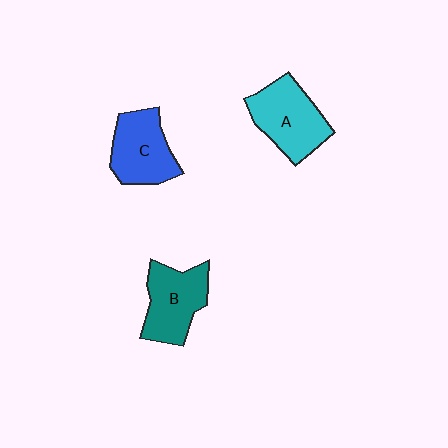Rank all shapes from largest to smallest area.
From largest to smallest: A (cyan), B (teal), C (blue).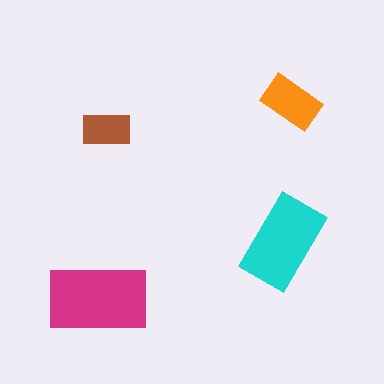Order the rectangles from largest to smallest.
the magenta one, the cyan one, the orange one, the brown one.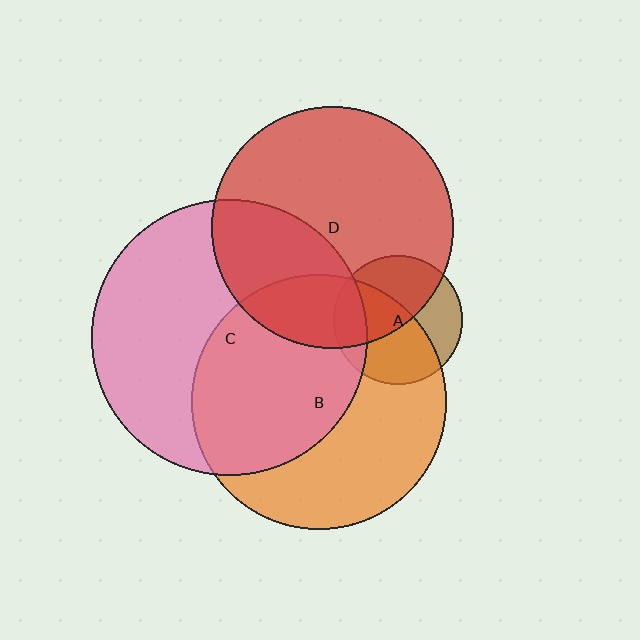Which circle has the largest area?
Circle C (pink).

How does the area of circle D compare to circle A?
Approximately 3.5 times.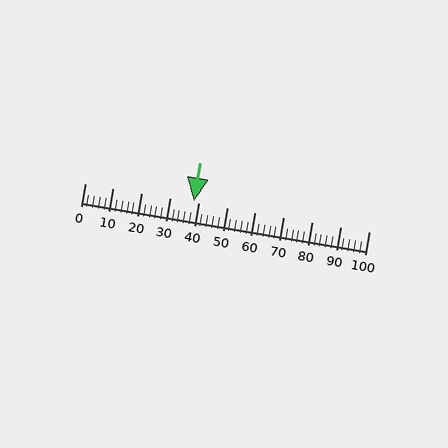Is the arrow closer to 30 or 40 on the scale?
The arrow is closer to 40.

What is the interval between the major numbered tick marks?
The major tick marks are spaced 10 units apart.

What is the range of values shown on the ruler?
The ruler shows values from 0 to 100.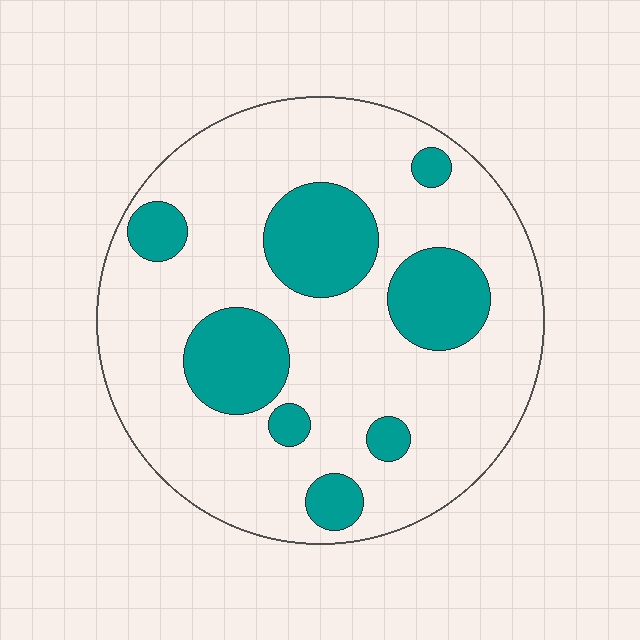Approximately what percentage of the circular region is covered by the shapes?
Approximately 25%.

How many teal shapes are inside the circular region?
8.